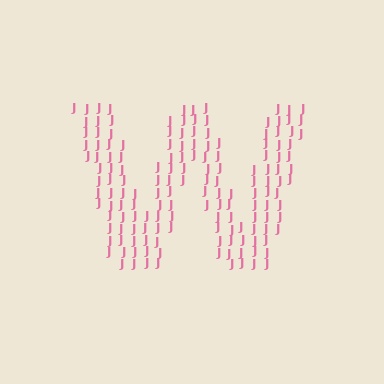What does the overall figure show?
The overall figure shows the letter W.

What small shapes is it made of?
It is made of small letter J's.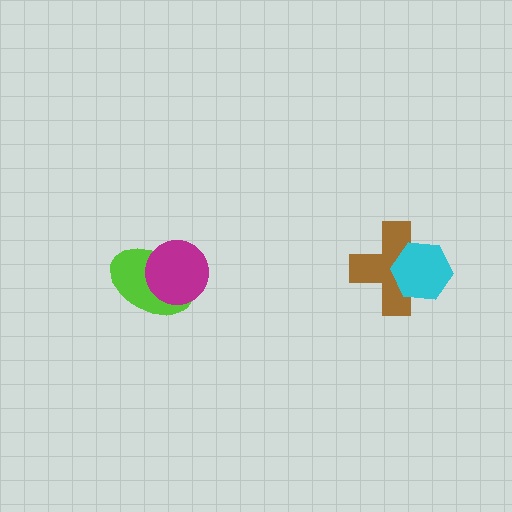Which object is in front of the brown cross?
The cyan hexagon is in front of the brown cross.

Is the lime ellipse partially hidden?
Yes, it is partially covered by another shape.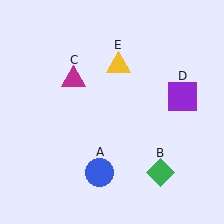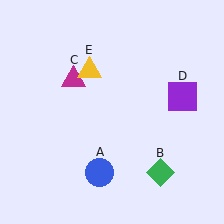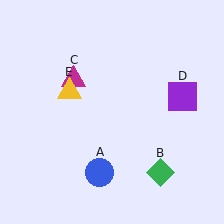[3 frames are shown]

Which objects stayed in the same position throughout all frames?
Blue circle (object A) and green diamond (object B) and magenta triangle (object C) and purple square (object D) remained stationary.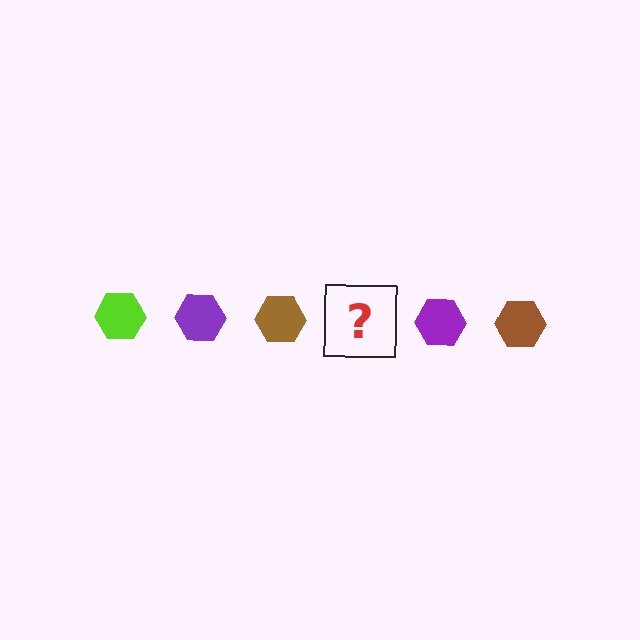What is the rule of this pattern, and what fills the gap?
The rule is that the pattern cycles through lime, purple, brown hexagons. The gap should be filled with a lime hexagon.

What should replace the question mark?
The question mark should be replaced with a lime hexagon.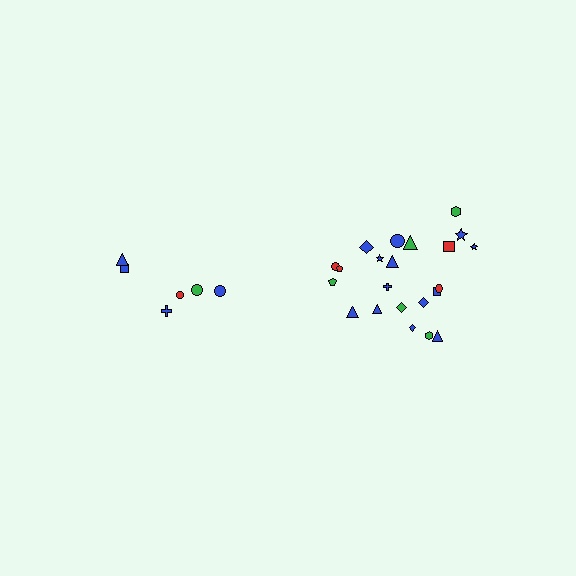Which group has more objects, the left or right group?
The right group.